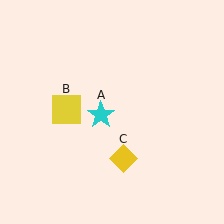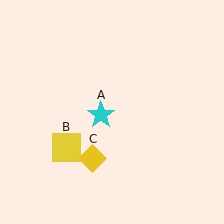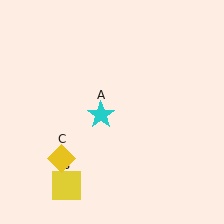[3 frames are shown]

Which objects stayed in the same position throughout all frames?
Cyan star (object A) remained stationary.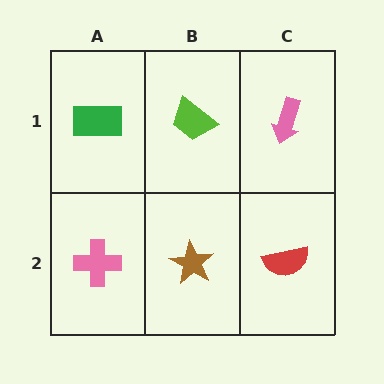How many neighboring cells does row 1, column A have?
2.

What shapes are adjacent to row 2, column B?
A lime trapezoid (row 1, column B), a pink cross (row 2, column A), a red semicircle (row 2, column C).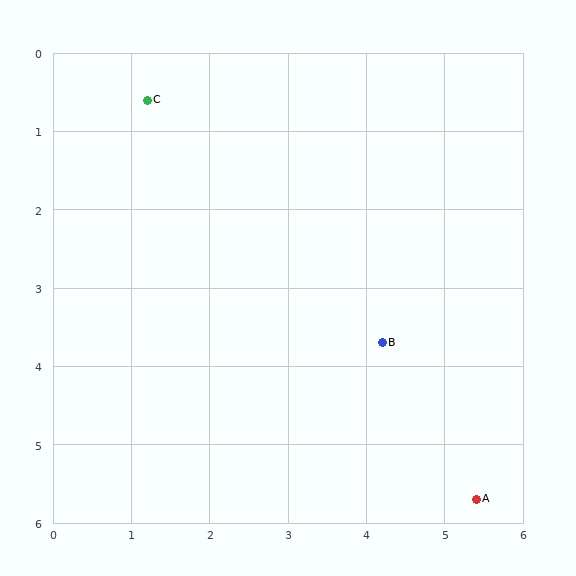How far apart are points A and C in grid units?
Points A and C are about 6.6 grid units apart.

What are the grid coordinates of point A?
Point A is at approximately (5.4, 5.7).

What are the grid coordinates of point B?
Point B is at approximately (4.2, 3.7).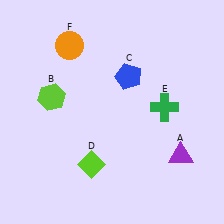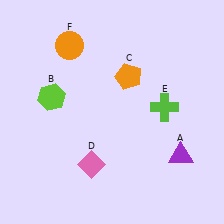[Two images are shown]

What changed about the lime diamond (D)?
In Image 1, D is lime. In Image 2, it changed to pink.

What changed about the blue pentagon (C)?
In Image 1, C is blue. In Image 2, it changed to orange.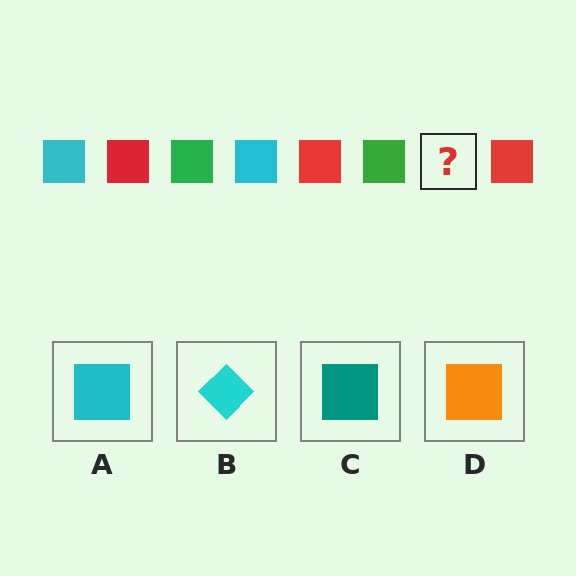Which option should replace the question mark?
Option A.